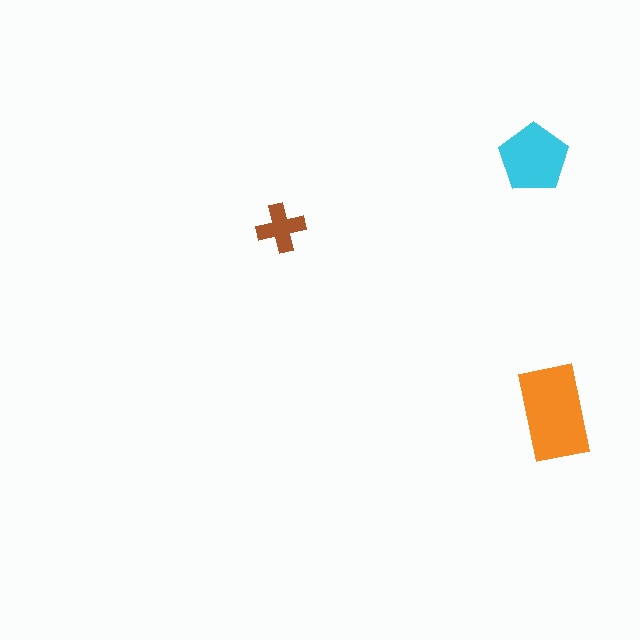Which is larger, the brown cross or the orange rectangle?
The orange rectangle.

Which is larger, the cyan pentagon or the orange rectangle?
The orange rectangle.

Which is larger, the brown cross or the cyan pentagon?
The cyan pentagon.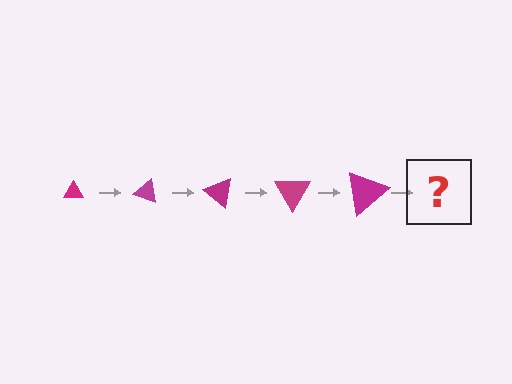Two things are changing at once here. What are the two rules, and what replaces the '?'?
The two rules are that the triangle grows larger each step and it rotates 20 degrees each step. The '?' should be a triangle, larger than the previous one and rotated 100 degrees from the start.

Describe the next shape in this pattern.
It should be a triangle, larger than the previous one and rotated 100 degrees from the start.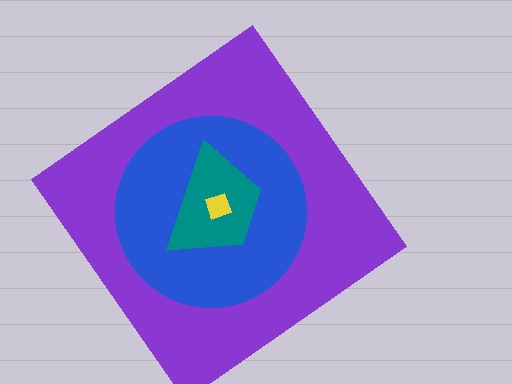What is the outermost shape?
The purple diamond.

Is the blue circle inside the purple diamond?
Yes.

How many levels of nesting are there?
4.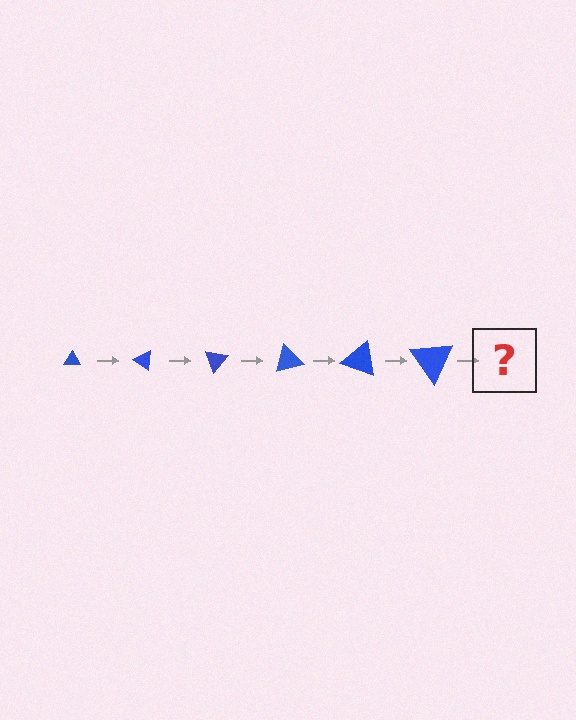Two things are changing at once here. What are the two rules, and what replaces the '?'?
The two rules are that the triangle grows larger each step and it rotates 35 degrees each step. The '?' should be a triangle, larger than the previous one and rotated 210 degrees from the start.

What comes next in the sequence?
The next element should be a triangle, larger than the previous one and rotated 210 degrees from the start.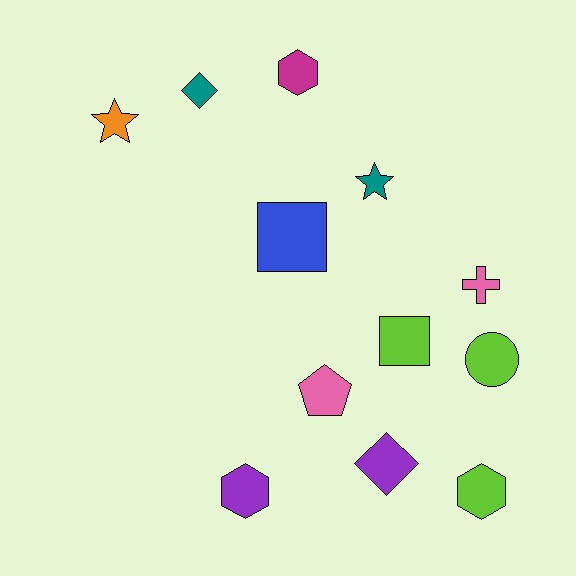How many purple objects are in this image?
There are 2 purple objects.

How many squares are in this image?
There are 2 squares.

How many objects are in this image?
There are 12 objects.